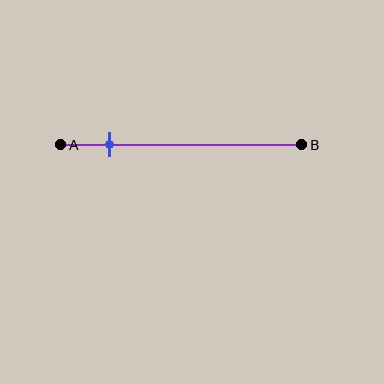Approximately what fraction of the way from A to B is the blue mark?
The blue mark is approximately 20% of the way from A to B.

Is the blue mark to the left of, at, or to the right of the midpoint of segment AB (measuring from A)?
The blue mark is to the left of the midpoint of segment AB.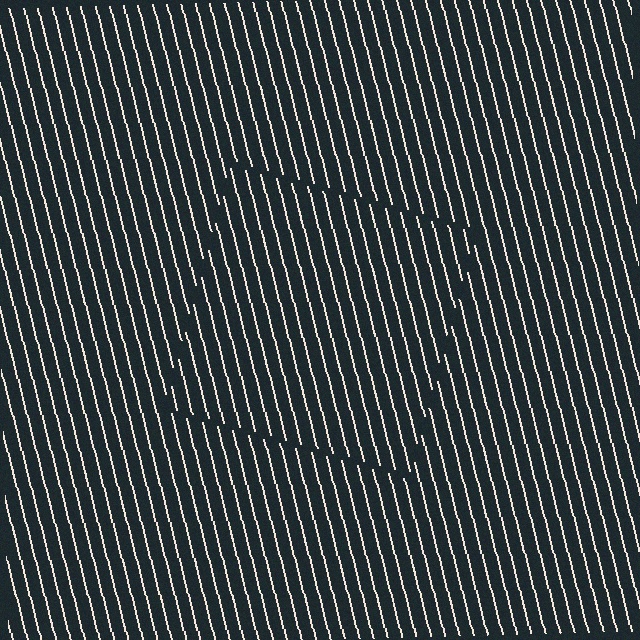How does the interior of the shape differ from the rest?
The interior of the shape contains the same grating, shifted by half a period — the contour is defined by the phase discontinuity where line-ends from the inner and outer gratings abut.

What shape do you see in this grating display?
An illusory square. The interior of the shape contains the same grating, shifted by half a period — the contour is defined by the phase discontinuity where line-ends from the inner and outer gratings abut.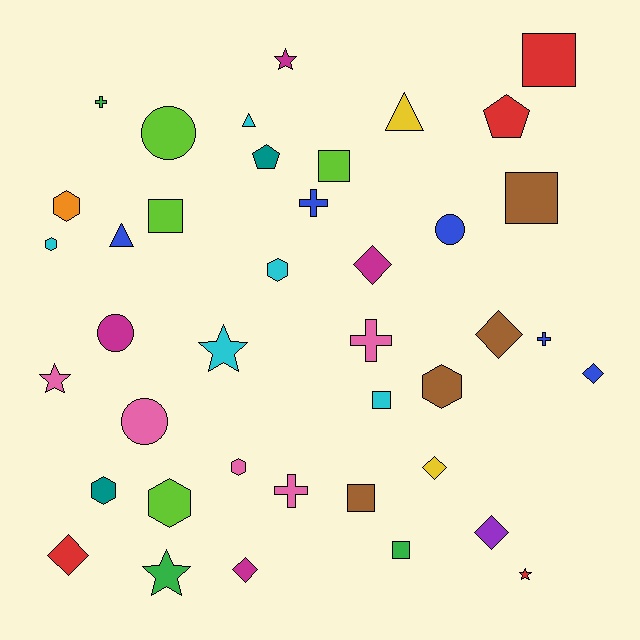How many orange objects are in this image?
There is 1 orange object.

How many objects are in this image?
There are 40 objects.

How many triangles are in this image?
There are 3 triangles.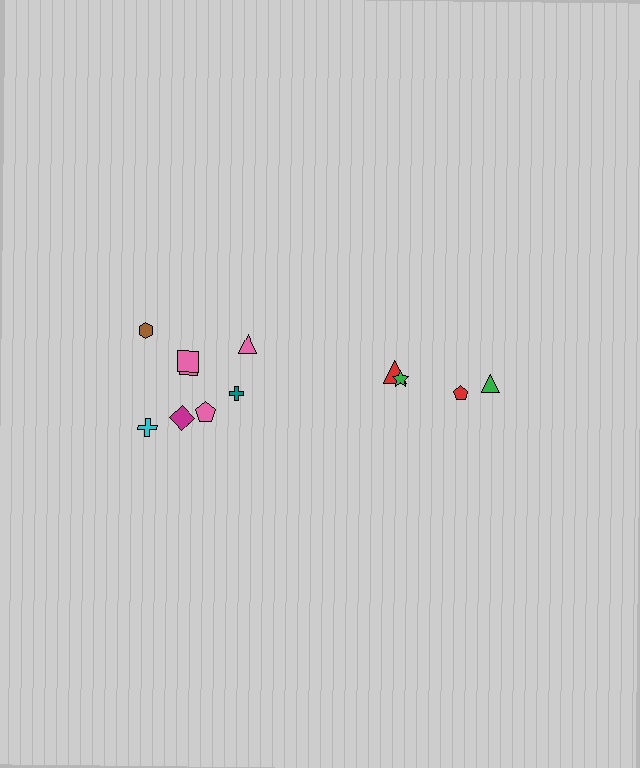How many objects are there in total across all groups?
There are 12 objects.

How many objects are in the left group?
There are 8 objects.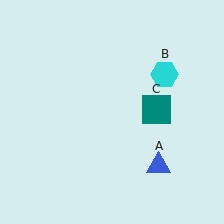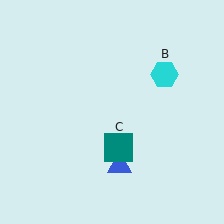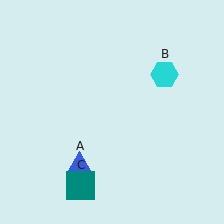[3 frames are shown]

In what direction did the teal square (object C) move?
The teal square (object C) moved down and to the left.